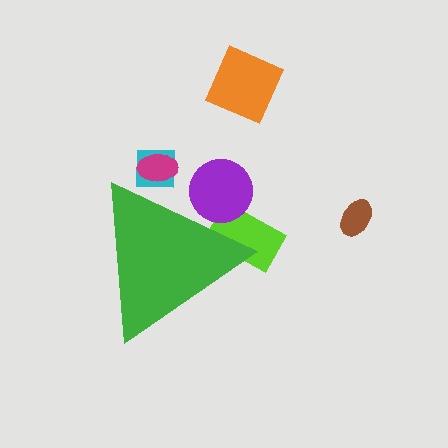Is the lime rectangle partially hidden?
Yes, the lime rectangle is partially hidden behind the green triangle.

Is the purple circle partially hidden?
Yes, the purple circle is partially hidden behind the green triangle.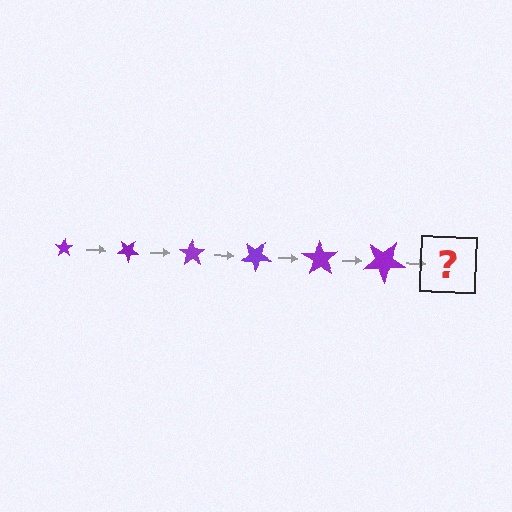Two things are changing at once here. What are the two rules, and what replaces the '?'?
The two rules are that the star grows larger each step and it rotates 35 degrees each step. The '?' should be a star, larger than the previous one and rotated 210 degrees from the start.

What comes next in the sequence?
The next element should be a star, larger than the previous one and rotated 210 degrees from the start.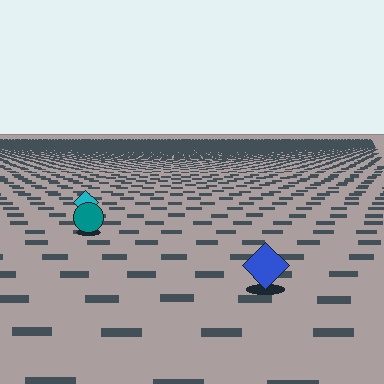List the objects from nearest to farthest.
From nearest to farthest: the blue diamond, the teal circle, the cyan diamond.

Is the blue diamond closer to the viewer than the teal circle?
Yes. The blue diamond is closer — you can tell from the texture gradient: the ground texture is coarser near it.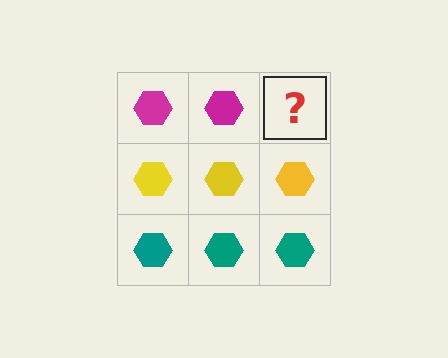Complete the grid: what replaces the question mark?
The question mark should be replaced with a magenta hexagon.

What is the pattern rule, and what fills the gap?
The rule is that each row has a consistent color. The gap should be filled with a magenta hexagon.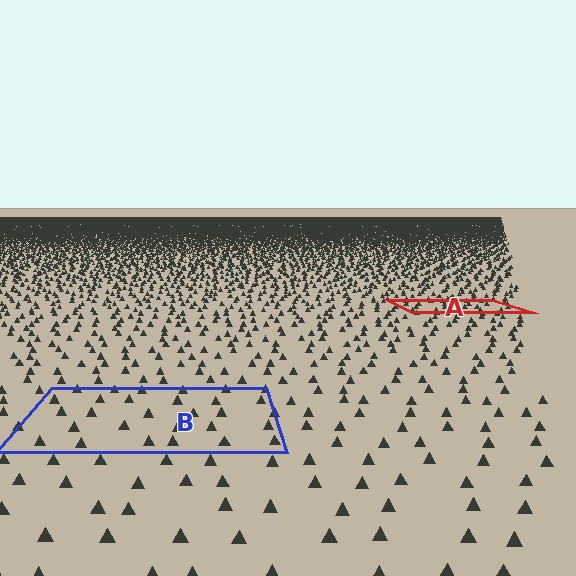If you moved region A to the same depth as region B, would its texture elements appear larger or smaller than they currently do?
They would appear larger. At a closer depth, the same texture elements are projected at a bigger on-screen size.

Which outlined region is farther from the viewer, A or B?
Region A is farther from the viewer — the texture elements inside it appear smaller and more densely packed.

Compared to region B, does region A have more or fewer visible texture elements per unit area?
Region A has more texture elements per unit area — they are packed more densely because it is farther away.